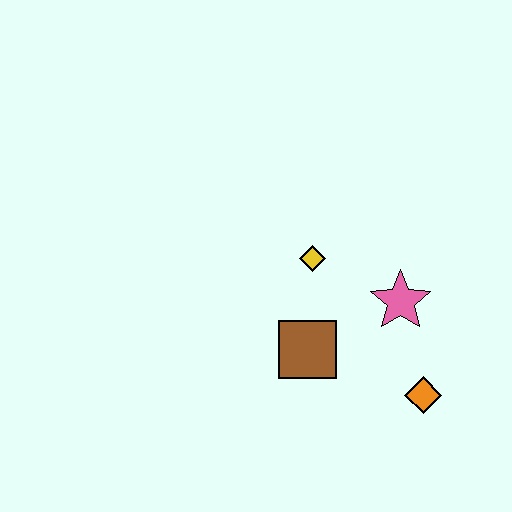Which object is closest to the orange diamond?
The pink star is closest to the orange diamond.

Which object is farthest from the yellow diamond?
The orange diamond is farthest from the yellow diamond.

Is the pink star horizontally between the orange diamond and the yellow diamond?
Yes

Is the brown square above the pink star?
No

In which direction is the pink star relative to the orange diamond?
The pink star is above the orange diamond.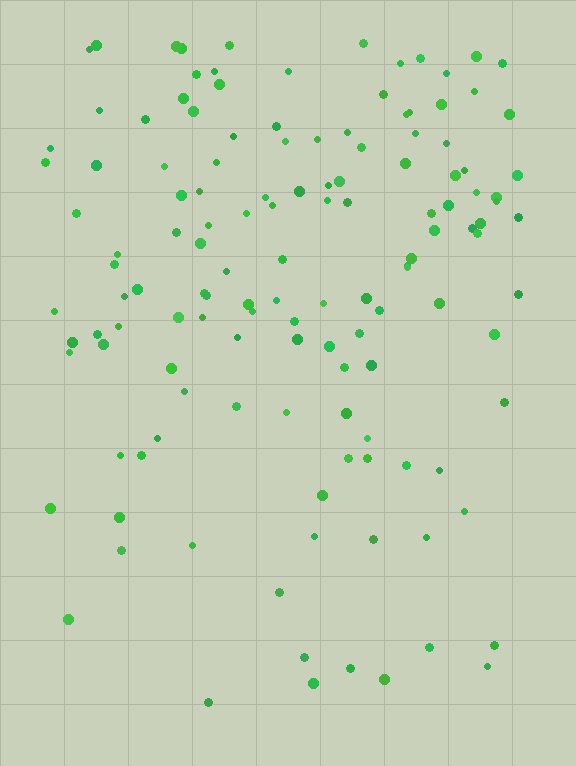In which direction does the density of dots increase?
From bottom to top, with the top side densest.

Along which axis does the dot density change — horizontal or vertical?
Vertical.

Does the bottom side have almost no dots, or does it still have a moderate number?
Still a moderate number, just noticeably fewer than the top.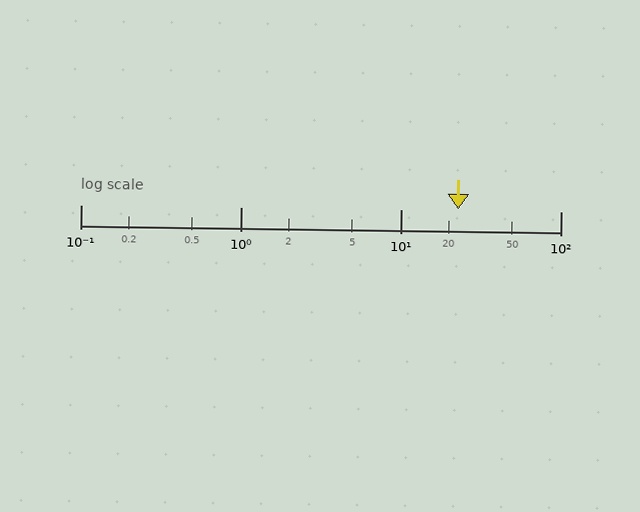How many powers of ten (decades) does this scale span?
The scale spans 3 decades, from 0.1 to 100.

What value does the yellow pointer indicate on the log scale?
The pointer indicates approximately 23.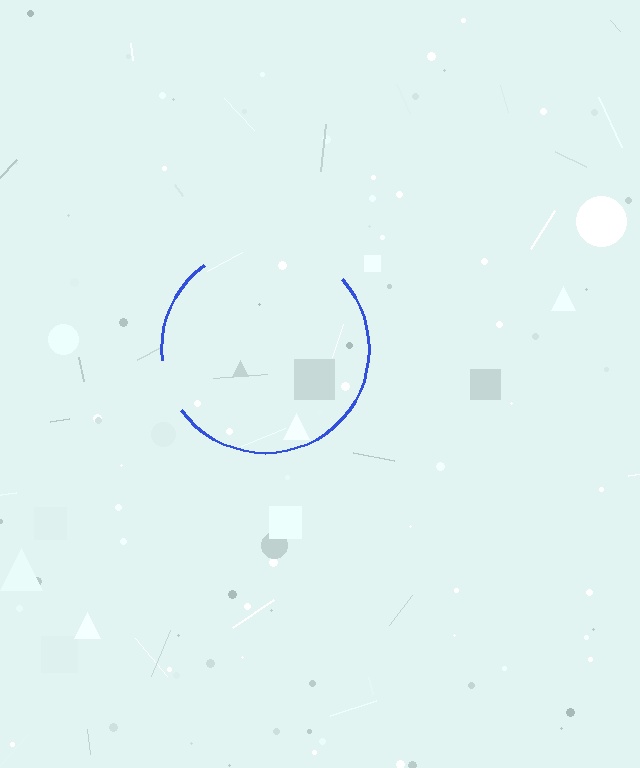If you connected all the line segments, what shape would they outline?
They would outline a circle.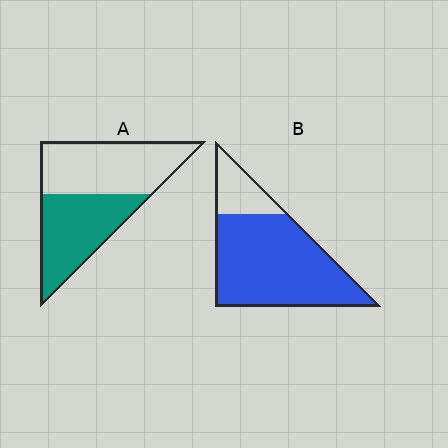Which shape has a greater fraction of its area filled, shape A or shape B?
Shape B.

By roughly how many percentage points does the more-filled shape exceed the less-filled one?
By roughly 35 percentage points (B over A).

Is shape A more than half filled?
Roughly half.